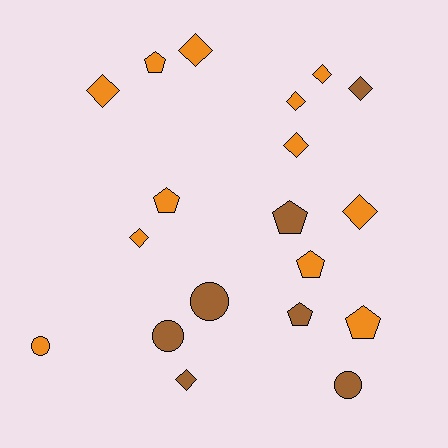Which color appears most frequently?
Orange, with 12 objects.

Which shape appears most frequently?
Diamond, with 9 objects.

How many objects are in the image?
There are 19 objects.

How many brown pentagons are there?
There are 2 brown pentagons.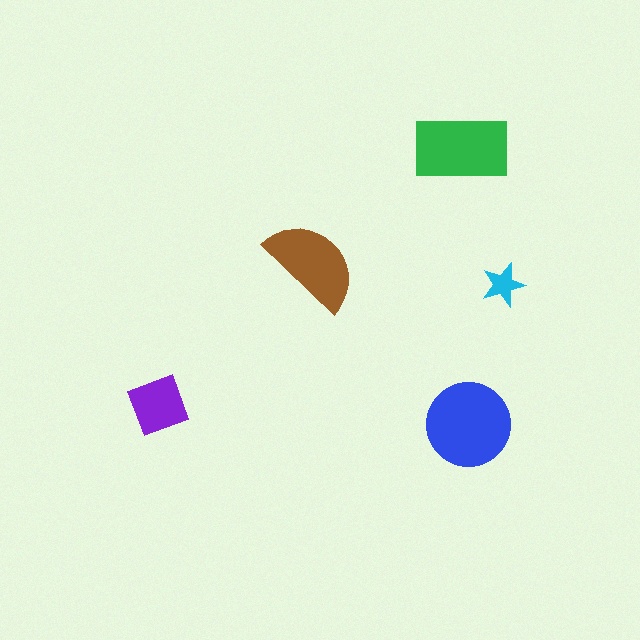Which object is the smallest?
The cyan star.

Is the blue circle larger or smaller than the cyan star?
Larger.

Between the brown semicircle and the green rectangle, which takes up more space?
The green rectangle.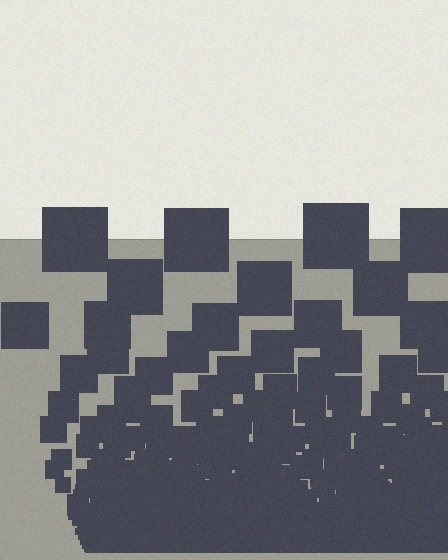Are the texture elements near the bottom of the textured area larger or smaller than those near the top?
Smaller. The gradient is inverted — elements near the bottom are smaller and denser.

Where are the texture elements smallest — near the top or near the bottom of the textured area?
Near the bottom.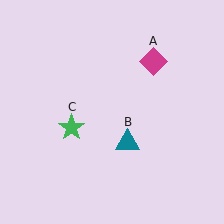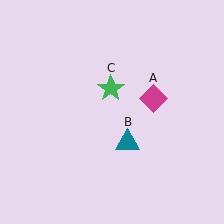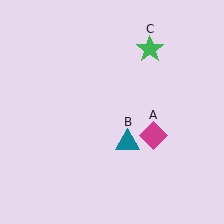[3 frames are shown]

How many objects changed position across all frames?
2 objects changed position: magenta diamond (object A), green star (object C).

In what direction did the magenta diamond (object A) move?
The magenta diamond (object A) moved down.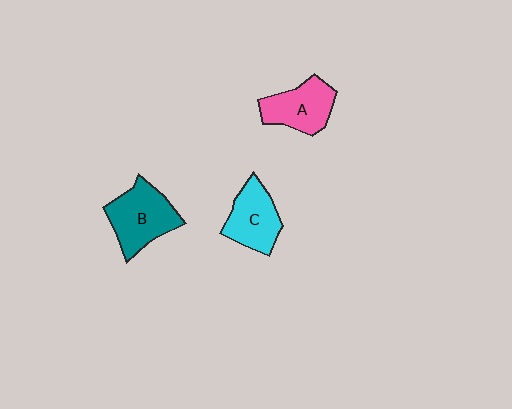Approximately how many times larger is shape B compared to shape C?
Approximately 1.2 times.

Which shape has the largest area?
Shape B (teal).